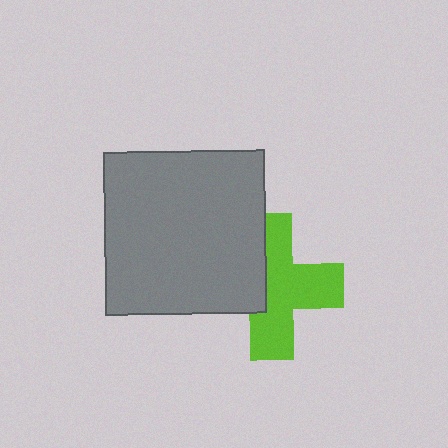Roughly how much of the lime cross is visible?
About half of it is visible (roughly 64%).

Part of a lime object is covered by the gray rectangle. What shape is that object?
It is a cross.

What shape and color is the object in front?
The object in front is a gray rectangle.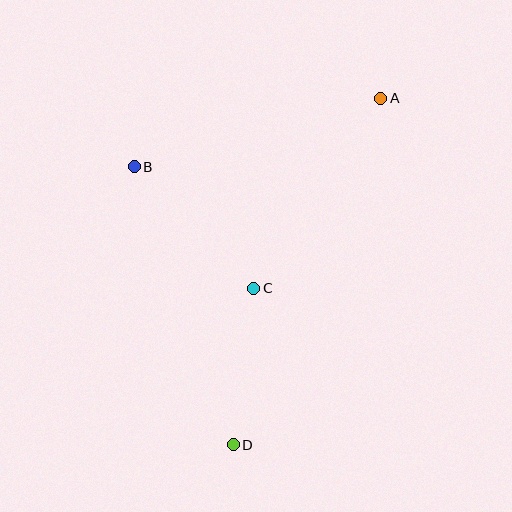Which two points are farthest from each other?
Points A and D are farthest from each other.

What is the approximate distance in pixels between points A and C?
The distance between A and C is approximately 228 pixels.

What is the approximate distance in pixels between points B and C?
The distance between B and C is approximately 171 pixels.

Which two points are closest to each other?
Points C and D are closest to each other.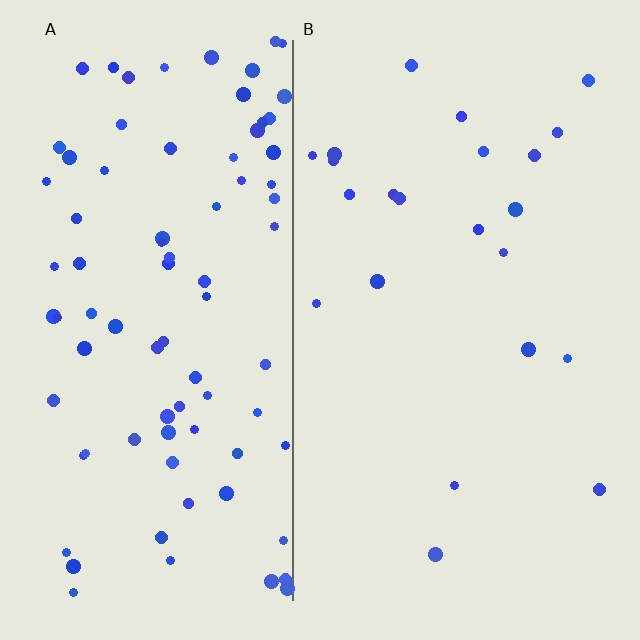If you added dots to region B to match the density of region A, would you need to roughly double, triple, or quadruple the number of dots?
Approximately quadruple.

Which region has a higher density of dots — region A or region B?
A (the left).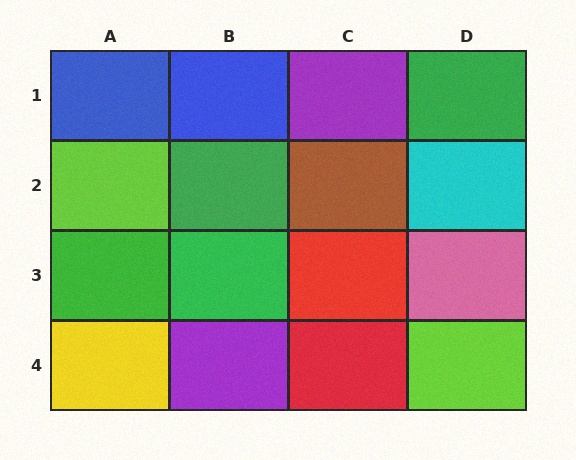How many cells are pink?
1 cell is pink.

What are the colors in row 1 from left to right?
Blue, blue, purple, green.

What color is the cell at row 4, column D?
Lime.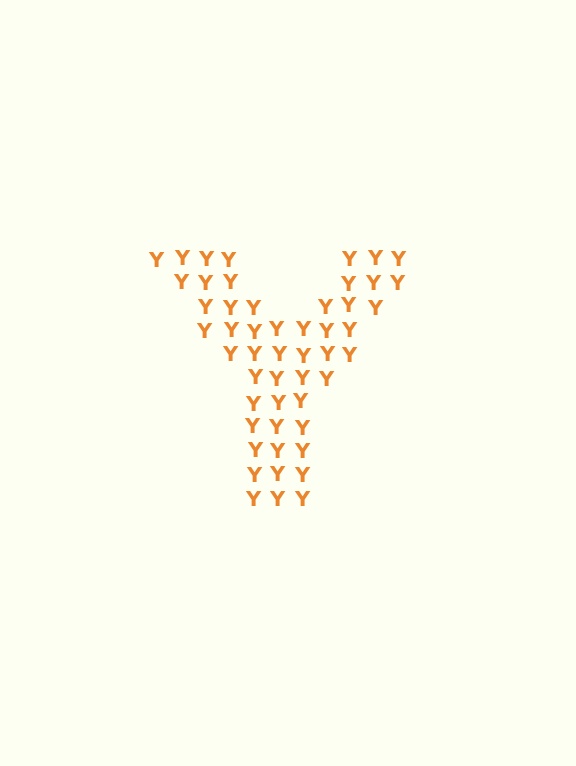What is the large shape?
The large shape is the letter Y.